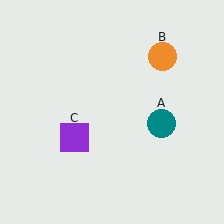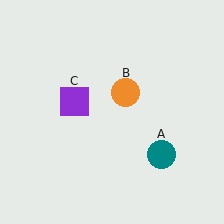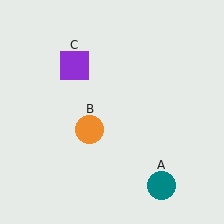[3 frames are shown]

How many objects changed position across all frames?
3 objects changed position: teal circle (object A), orange circle (object B), purple square (object C).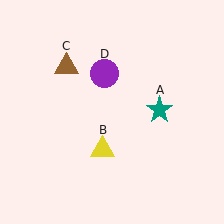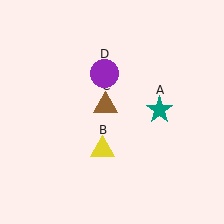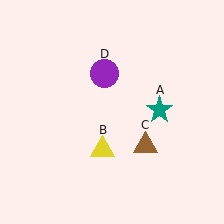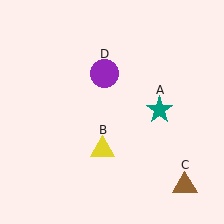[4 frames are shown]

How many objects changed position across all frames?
1 object changed position: brown triangle (object C).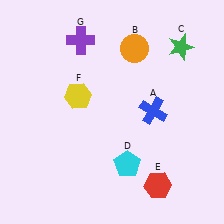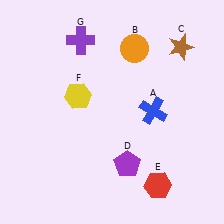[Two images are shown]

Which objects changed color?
C changed from green to brown. D changed from cyan to purple.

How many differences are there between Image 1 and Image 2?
There are 2 differences between the two images.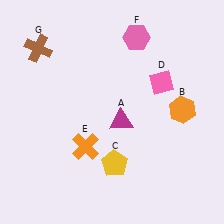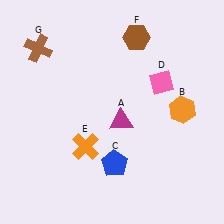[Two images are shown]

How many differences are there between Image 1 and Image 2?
There are 2 differences between the two images.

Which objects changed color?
C changed from yellow to blue. F changed from pink to brown.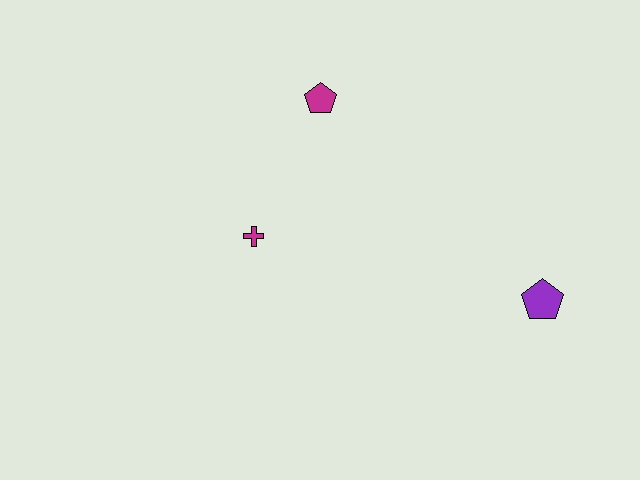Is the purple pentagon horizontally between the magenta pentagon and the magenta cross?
No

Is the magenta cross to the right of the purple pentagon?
No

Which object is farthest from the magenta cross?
The purple pentagon is farthest from the magenta cross.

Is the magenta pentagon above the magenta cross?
Yes